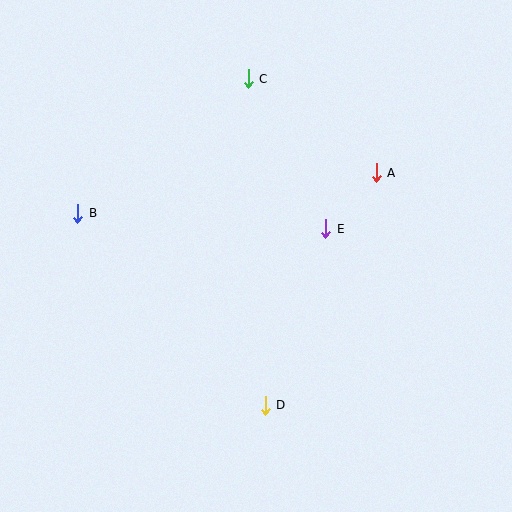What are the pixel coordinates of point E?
Point E is at (326, 229).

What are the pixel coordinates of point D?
Point D is at (265, 405).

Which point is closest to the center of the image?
Point E at (326, 229) is closest to the center.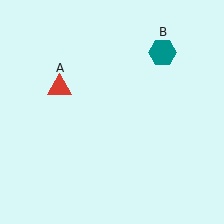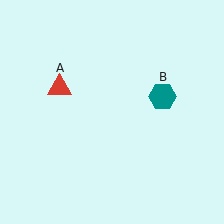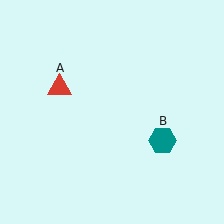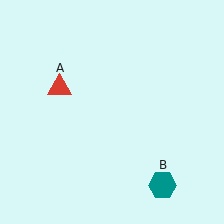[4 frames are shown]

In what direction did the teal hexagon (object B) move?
The teal hexagon (object B) moved down.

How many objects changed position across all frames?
1 object changed position: teal hexagon (object B).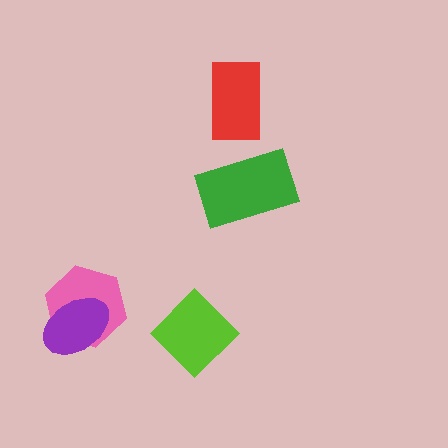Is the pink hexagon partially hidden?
Yes, it is partially covered by another shape.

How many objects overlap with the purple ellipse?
1 object overlaps with the purple ellipse.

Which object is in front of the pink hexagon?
The purple ellipse is in front of the pink hexagon.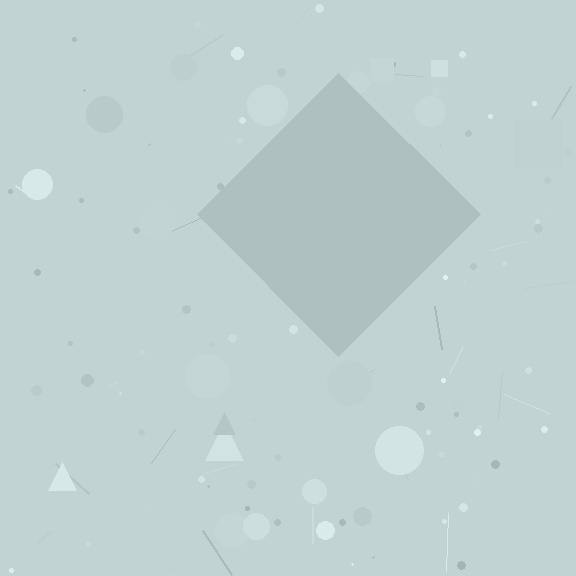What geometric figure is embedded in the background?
A diamond is embedded in the background.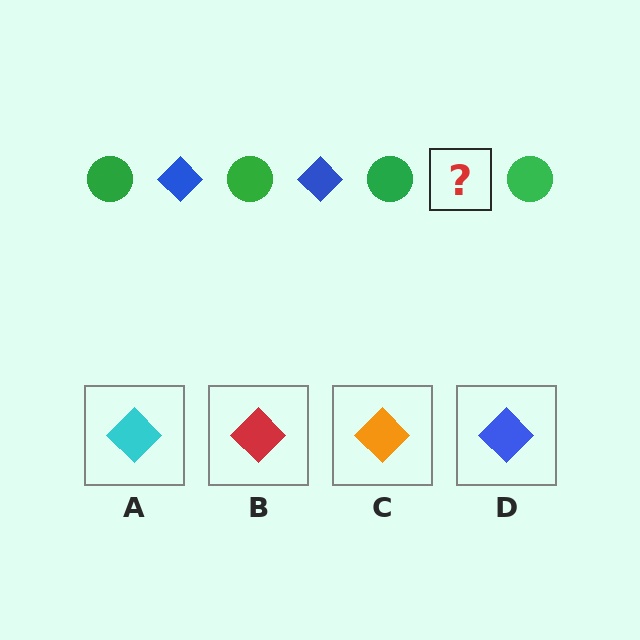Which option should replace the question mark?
Option D.